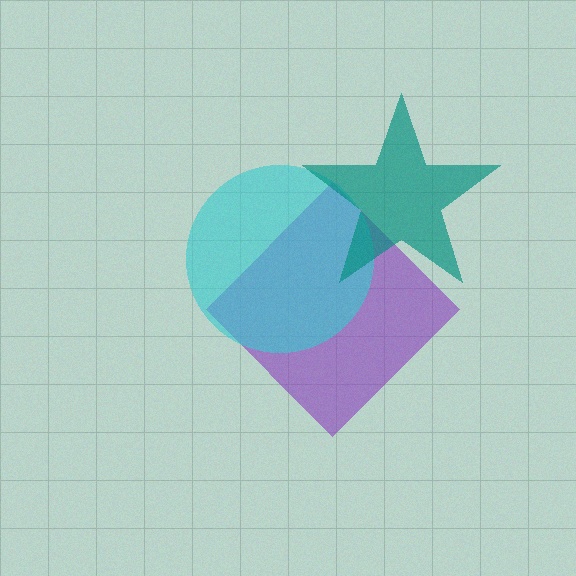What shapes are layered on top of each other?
The layered shapes are: a purple diamond, a cyan circle, a teal star.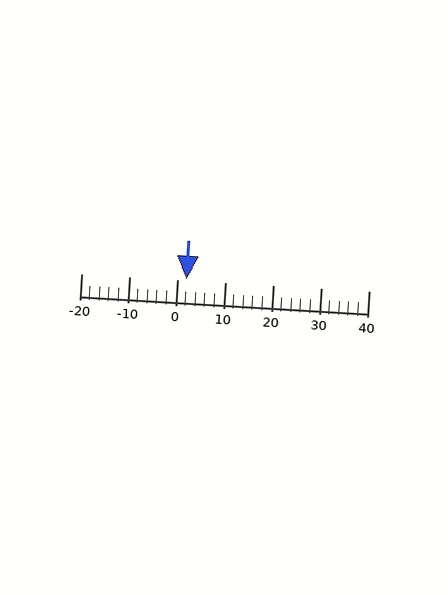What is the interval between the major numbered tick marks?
The major tick marks are spaced 10 units apart.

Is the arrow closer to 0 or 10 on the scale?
The arrow is closer to 0.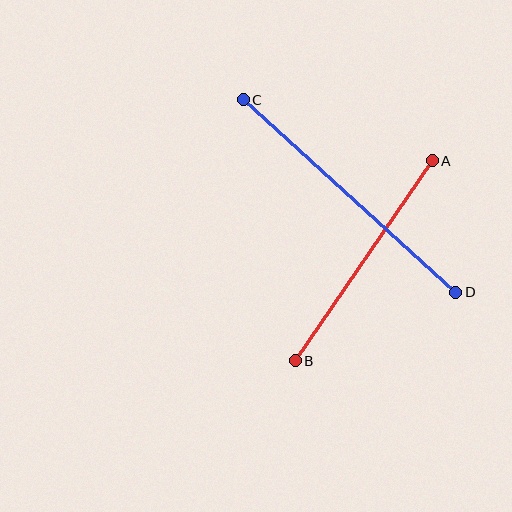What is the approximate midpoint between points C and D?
The midpoint is at approximately (350, 196) pixels.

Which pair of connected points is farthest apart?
Points C and D are farthest apart.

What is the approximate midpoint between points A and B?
The midpoint is at approximately (364, 261) pixels.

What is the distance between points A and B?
The distance is approximately 242 pixels.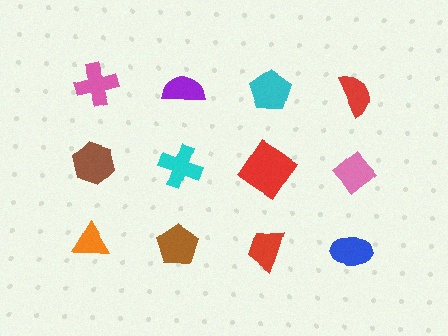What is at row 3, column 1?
An orange triangle.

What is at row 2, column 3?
A red diamond.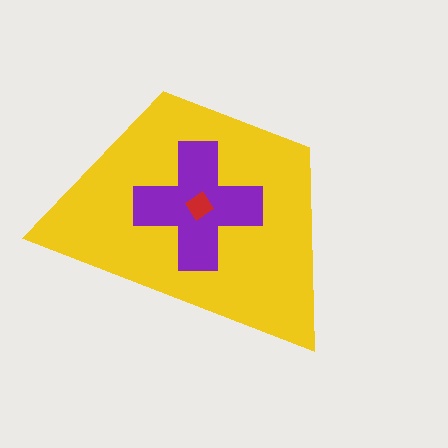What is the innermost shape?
The red diamond.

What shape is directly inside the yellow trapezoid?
The purple cross.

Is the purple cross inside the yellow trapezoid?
Yes.